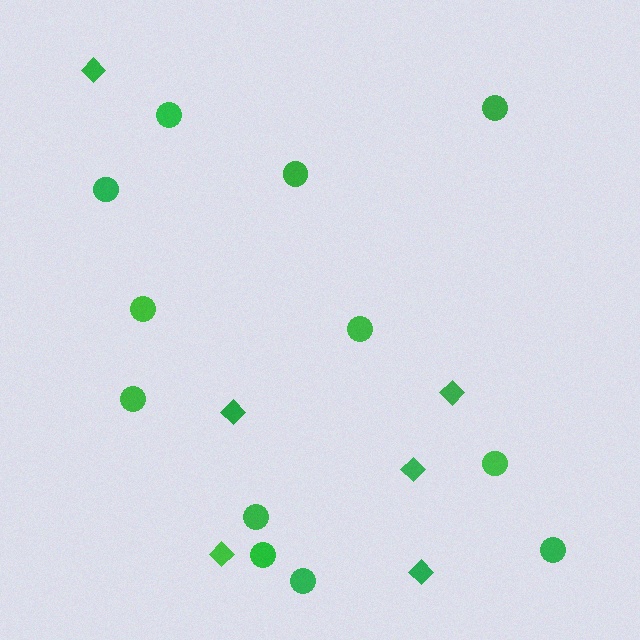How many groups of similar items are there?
There are 2 groups: one group of diamonds (6) and one group of circles (12).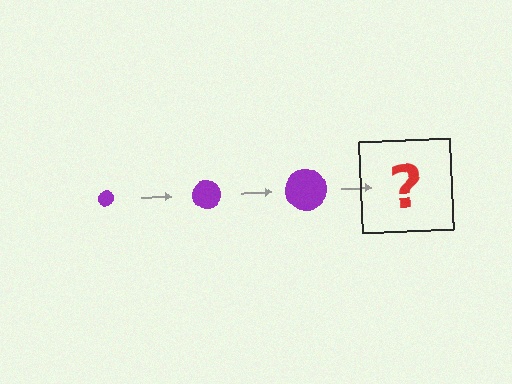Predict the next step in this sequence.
The next step is a purple circle, larger than the previous one.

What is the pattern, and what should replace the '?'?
The pattern is that the circle gets progressively larger each step. The '?' should be a purple circle, larger than the previous one.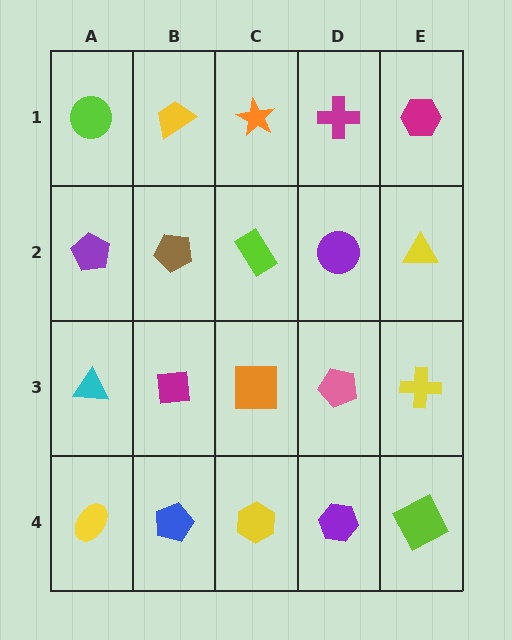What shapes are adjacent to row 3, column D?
A purple circle (row 2, column D), a purple hexagon (row 4, column D), an orange square (row 3, column C), a yellow cross (row 3, column E).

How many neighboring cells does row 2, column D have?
4.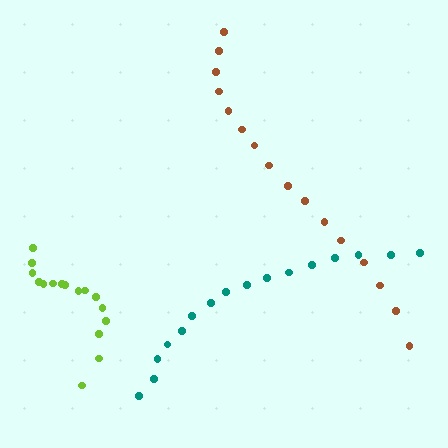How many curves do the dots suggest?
There are 3 distinct paths.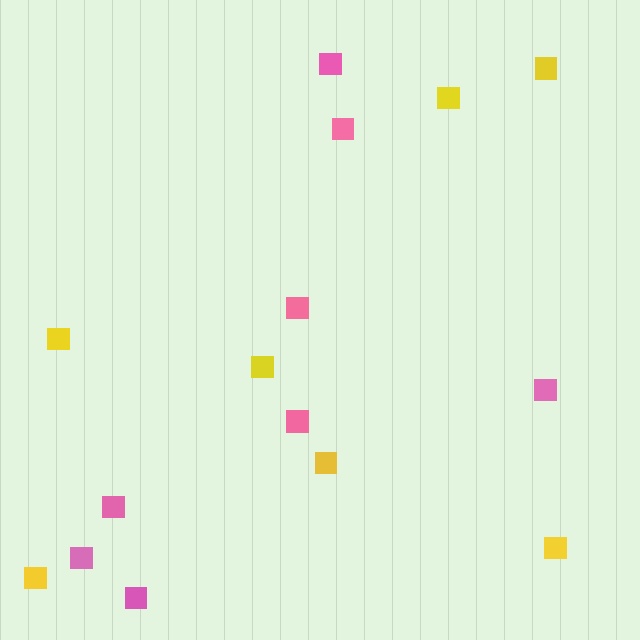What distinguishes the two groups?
There are 2 groups: one group of pink squares (8) and one group of yellow squares (7).